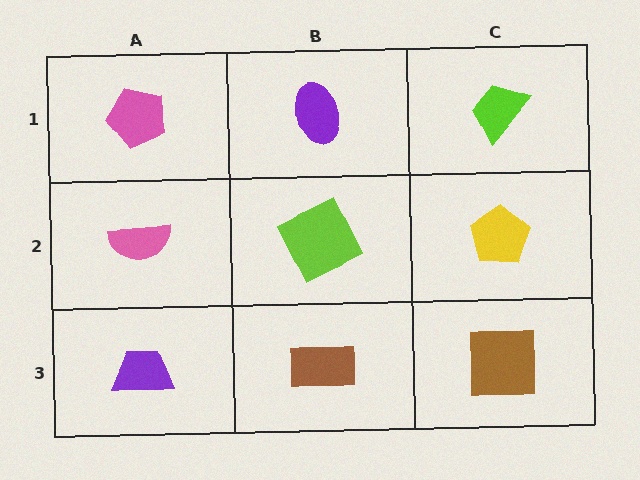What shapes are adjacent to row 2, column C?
A lime trapezoid (row 1, column C), a brown square (row 3, column C), a lime square (row 2, column B).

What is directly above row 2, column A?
A pink pentagon.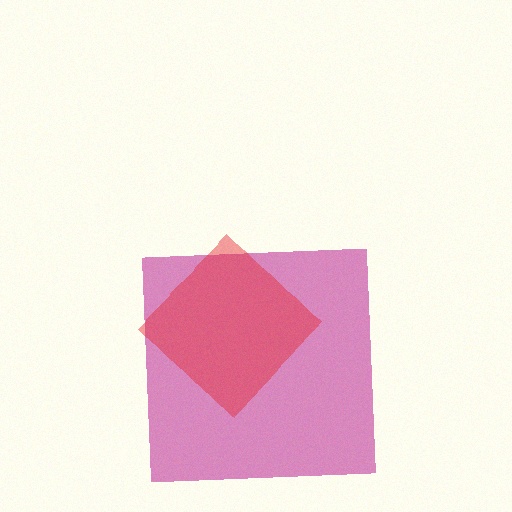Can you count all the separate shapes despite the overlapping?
Yes, there are 2 separate shapes.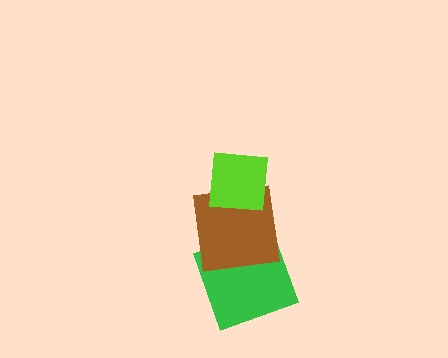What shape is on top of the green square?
The brown square is on top of the green square.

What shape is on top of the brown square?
The lime square is on top of the brown square.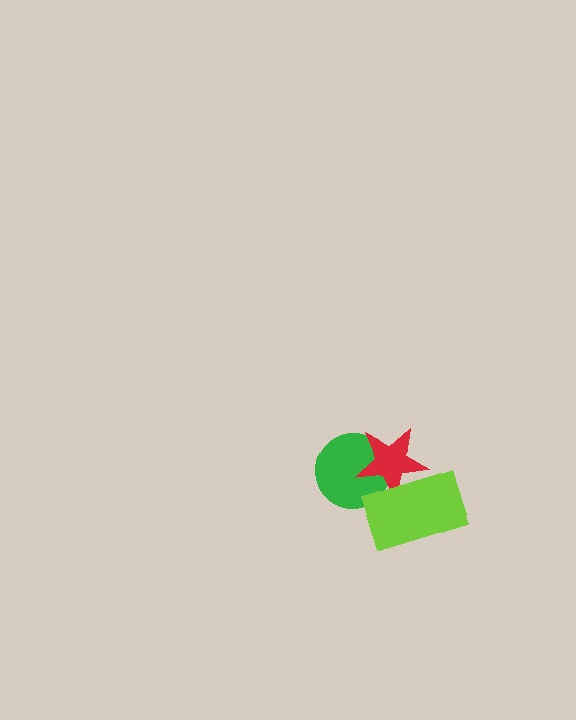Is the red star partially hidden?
Yes, it is partially covered by another shape.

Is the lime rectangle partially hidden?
No, no other shape covers it.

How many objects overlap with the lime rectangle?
2 objects overlap with the lime rectangle.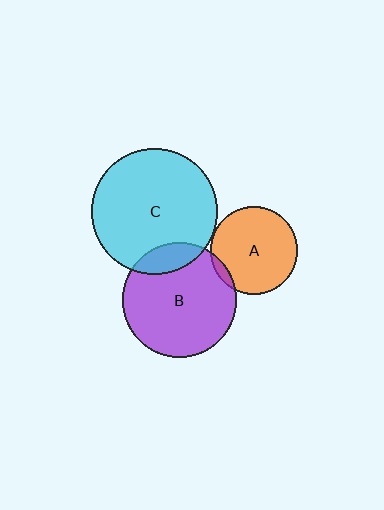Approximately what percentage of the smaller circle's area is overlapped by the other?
Approximately 5%.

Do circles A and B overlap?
Yes.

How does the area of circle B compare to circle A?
Approximately 1.7 times.